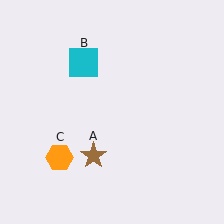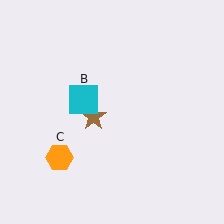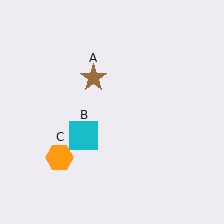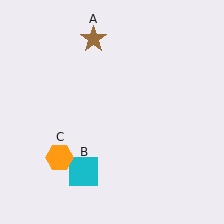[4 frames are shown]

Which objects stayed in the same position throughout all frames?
Orange hexagon (object C) remained stationary.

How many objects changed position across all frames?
2 objects changed position: brown star (object A), cyan square (object B).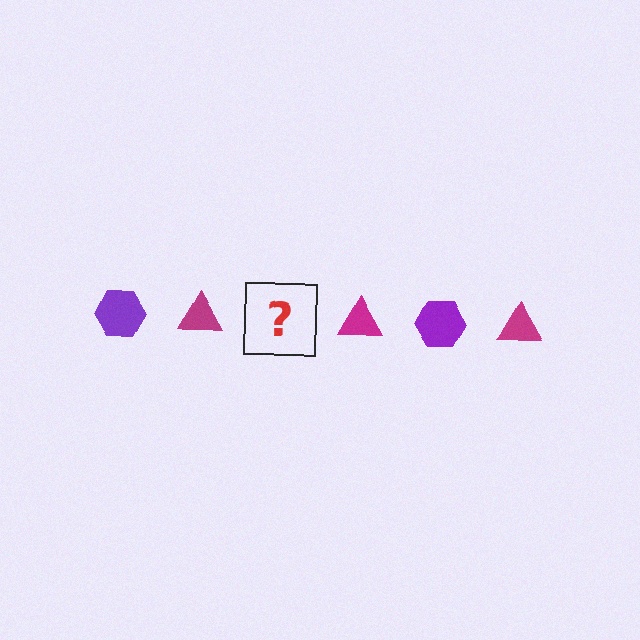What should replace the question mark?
The question mark should be replaced with a purple hexagon.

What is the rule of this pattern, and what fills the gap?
The rule is that the pattern alternates between purple hexagon and magenta triangle. The gap should be filled with a purple hexagon.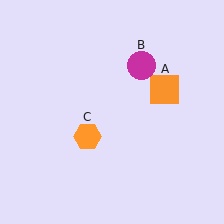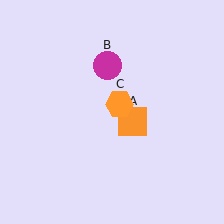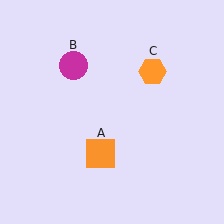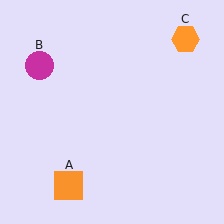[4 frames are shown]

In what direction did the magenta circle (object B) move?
The magenta circle (object B) moved left.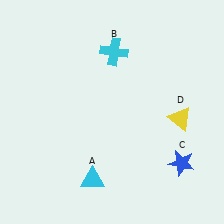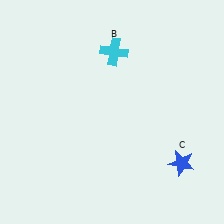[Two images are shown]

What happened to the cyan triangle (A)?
The cyan triangle (A) was removed in Image 2. It was in the bottom-left area of Image 1.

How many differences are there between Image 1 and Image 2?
There are 2 differences between the two images.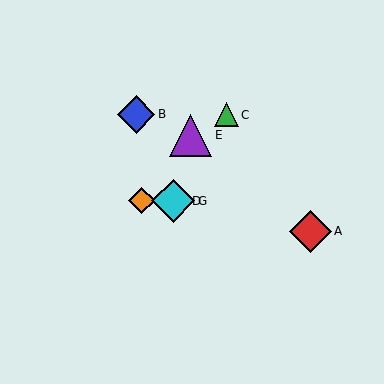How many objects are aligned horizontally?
3 objects (D, F, G) are aligned horizontally.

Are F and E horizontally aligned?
No, F is at y≈201 and E is at y≈136.